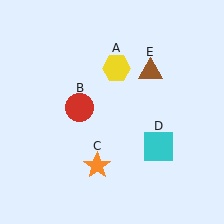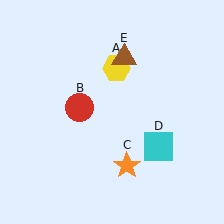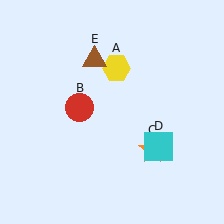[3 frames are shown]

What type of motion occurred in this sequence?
The orange star (object C), brown triangle (object E) rotated counterclockwise around the center of the scene.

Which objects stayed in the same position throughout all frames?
Yellow hexagon (object A) and red circle (object B) and cyan square (object D) remained stationary.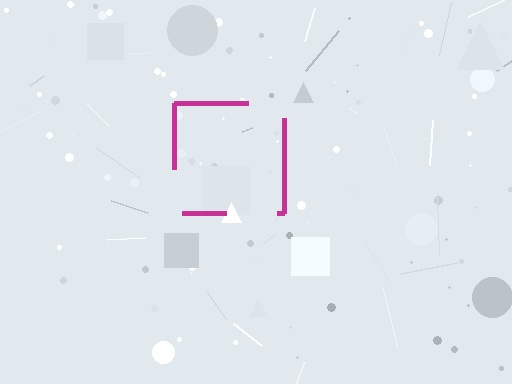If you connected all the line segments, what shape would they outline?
They would outline a square.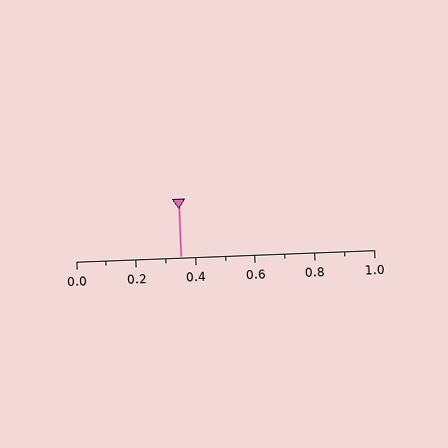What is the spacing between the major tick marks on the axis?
The major ticks are spaced 0.2 apart.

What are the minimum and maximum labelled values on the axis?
The axis runs from 0.0 to 1.0.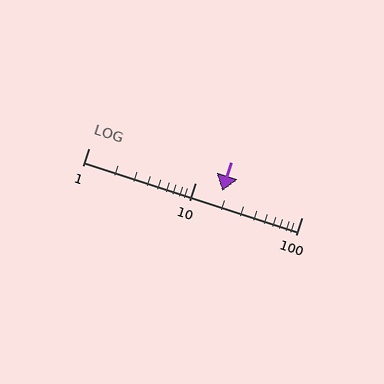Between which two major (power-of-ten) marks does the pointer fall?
The pointer is between 10 and 100.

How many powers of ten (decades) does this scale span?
The scale spans 2 decades, from 1 to 100.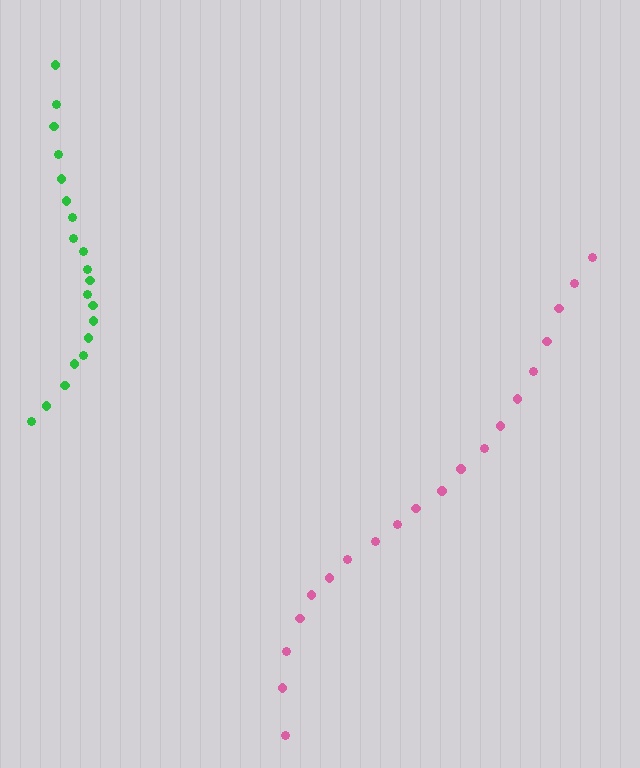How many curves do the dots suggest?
There are 2 distinct paths.